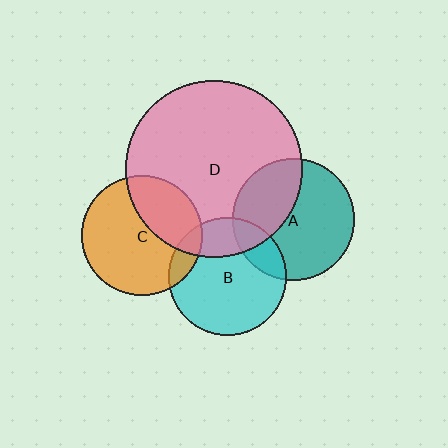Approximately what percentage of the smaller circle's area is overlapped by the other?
Approximately 40%.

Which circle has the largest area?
Circle D (pink).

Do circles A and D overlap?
Yes.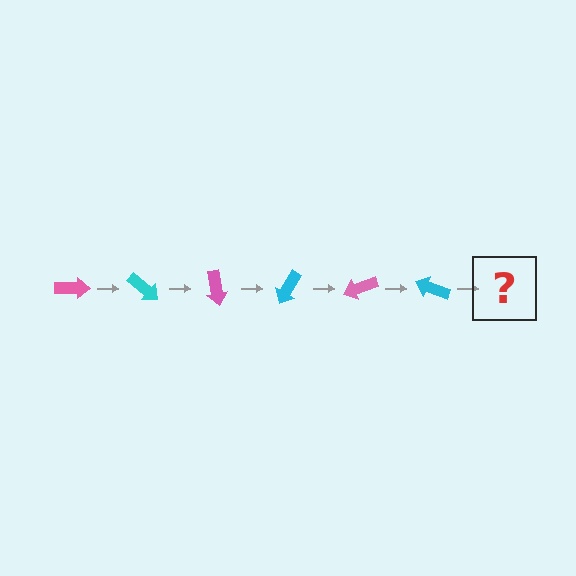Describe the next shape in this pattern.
It should be a pink arrow, rotated 240 degrees from the start.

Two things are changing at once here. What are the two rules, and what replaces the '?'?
The two rules are that it rotates 40 degrees each step and the color cycles through pink and cyan. The '?' should be a pink arrow, rotated 240 degrees from the start.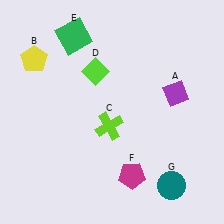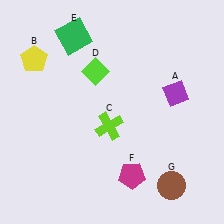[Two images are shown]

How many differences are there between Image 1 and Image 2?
There is 1 difference between the two images.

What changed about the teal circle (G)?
In Image 1, G is teal. In Image 2, it changed to brown.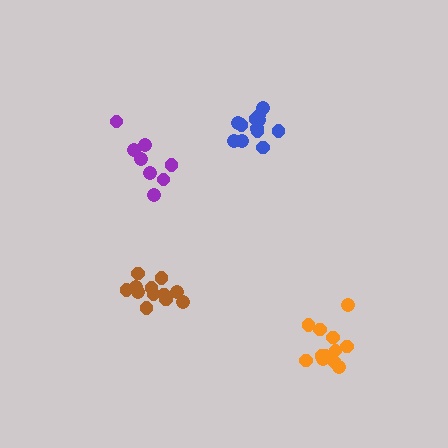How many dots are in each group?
Group 1: 12 dots, Group 2: 12 dots, Group 3: 8 dots, Group 4: 12 dots (44 total).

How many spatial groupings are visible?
There are 4 spatial groupings.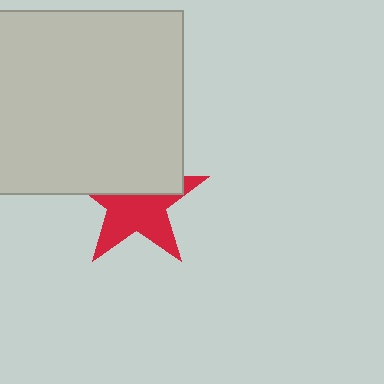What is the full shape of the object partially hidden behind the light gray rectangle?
The partially hidden object is a red star.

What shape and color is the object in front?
The object in front is a light gray rectangle.